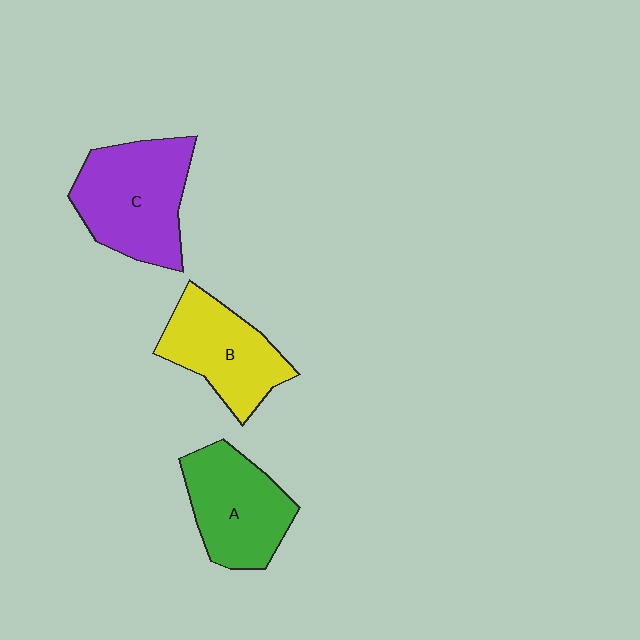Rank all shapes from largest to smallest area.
From largest to smallest: C (purple), A (green), B (yellow).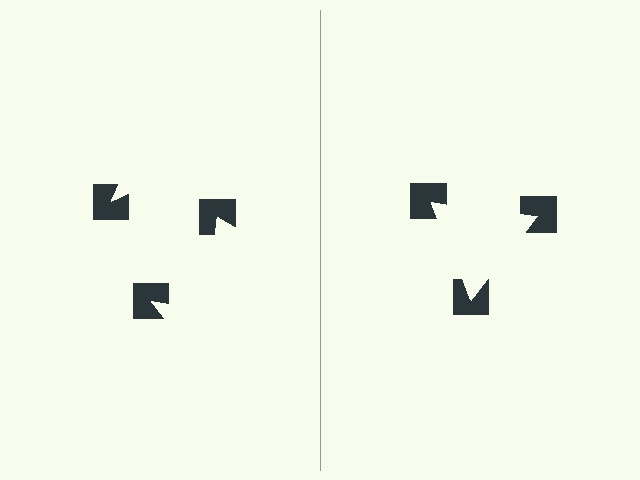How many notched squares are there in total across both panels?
6 — 3 on each side.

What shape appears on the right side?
An illusory triangle.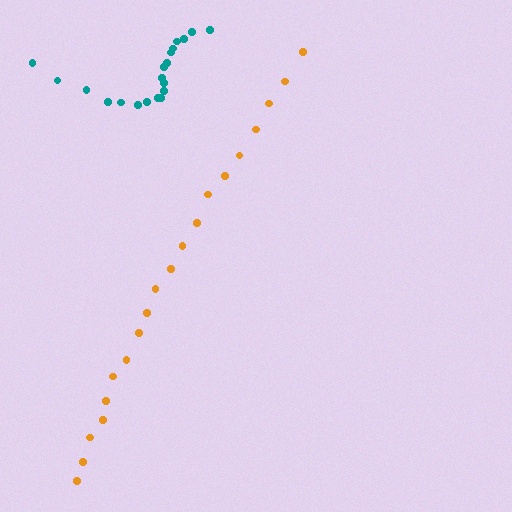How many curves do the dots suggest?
There are 2 distinct paths.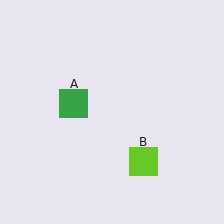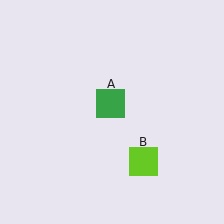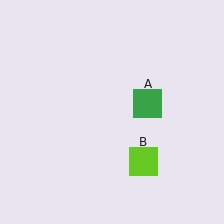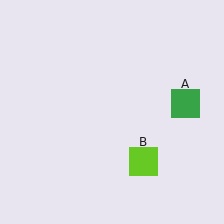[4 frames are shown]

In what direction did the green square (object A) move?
The green square (object A) moved right.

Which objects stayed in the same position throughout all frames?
Lime square (object B) remained stationary.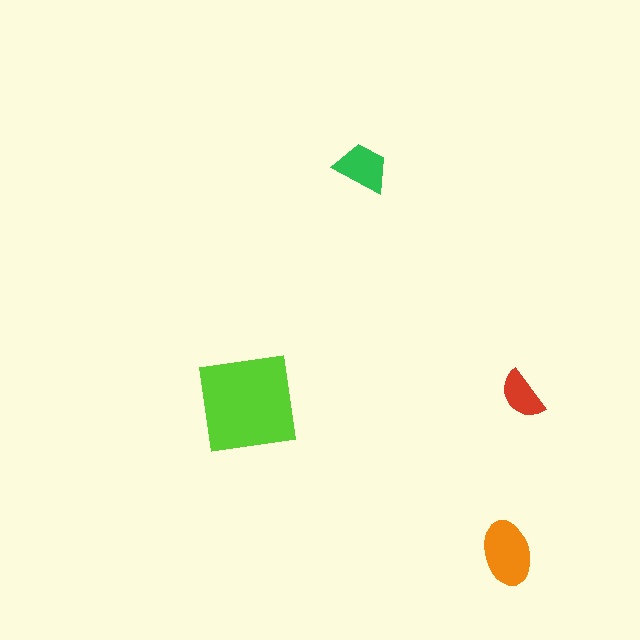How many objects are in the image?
There are 4 objects in the image.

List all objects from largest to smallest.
The lime square, the orange ellipse, the green trapezoid, the red semicircle.